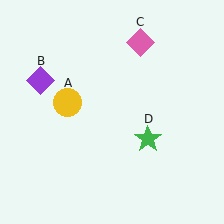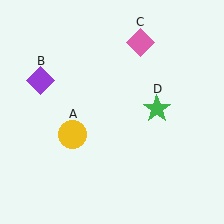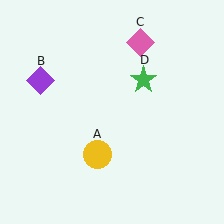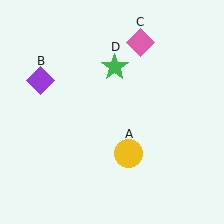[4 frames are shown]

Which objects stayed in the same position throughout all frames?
Purple diamond (object B) and pink diamond (object C) remained stationary.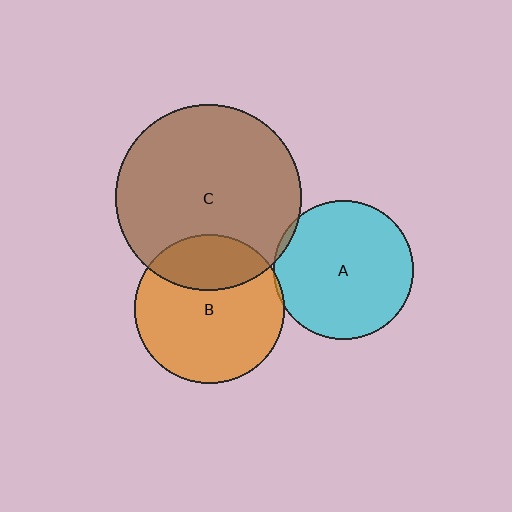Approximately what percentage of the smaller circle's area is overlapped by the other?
Approximately 5%.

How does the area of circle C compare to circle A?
Approximately 1.8 times.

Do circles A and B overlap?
Yes.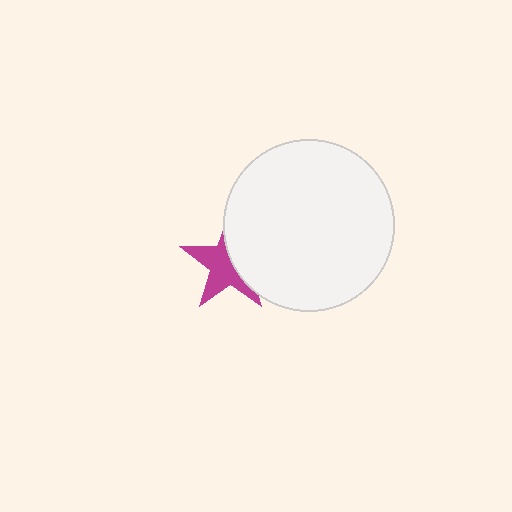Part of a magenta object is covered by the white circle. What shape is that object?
It is a star.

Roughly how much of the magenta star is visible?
About half of it is visible (roughly 55%).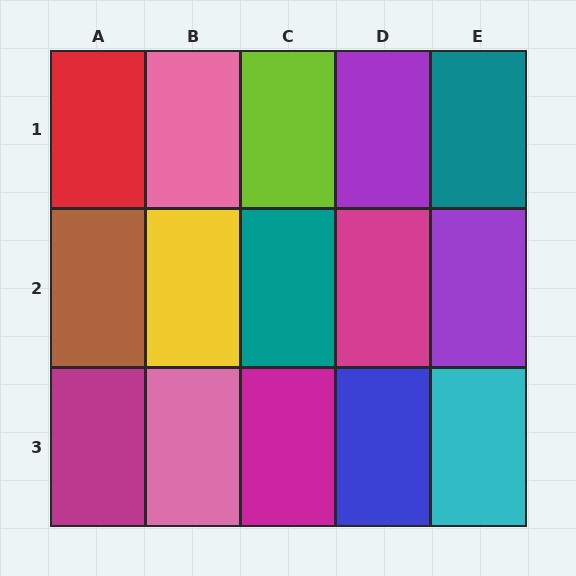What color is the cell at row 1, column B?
Pink.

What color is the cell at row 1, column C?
Lime.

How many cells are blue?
1 cell is blue.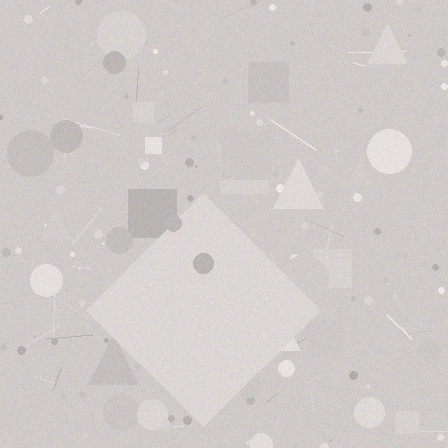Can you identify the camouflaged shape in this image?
The camouflaged shape is a diamond.